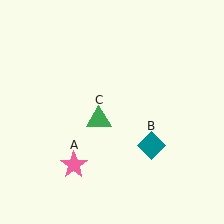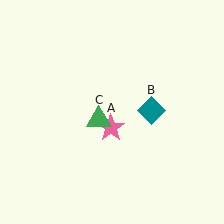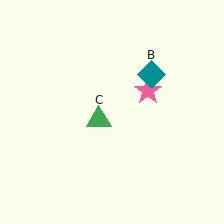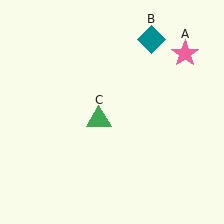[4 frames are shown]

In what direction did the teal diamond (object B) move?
The teal diamond (object B) moved up.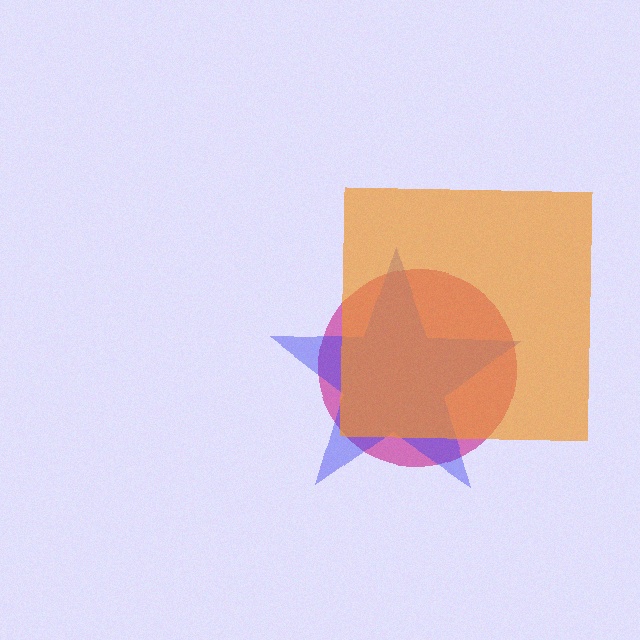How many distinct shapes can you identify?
There are 3 distinct shapes: a magenta circle, a blue star, an orange square.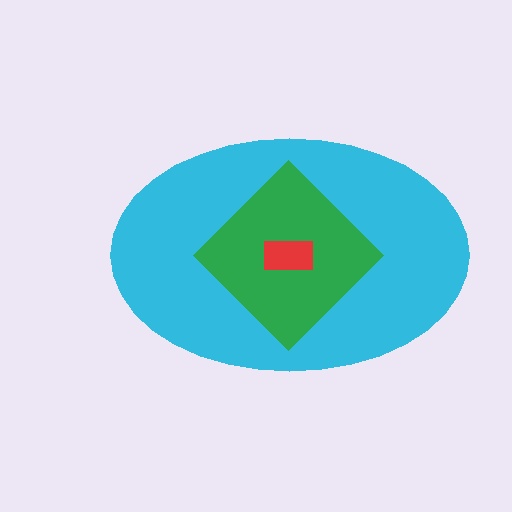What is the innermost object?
The red rectangle.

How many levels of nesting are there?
3.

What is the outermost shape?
The cyan ellipse.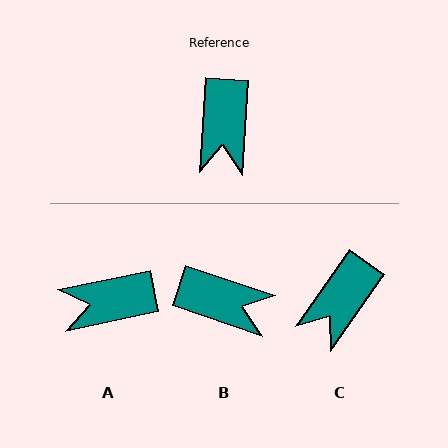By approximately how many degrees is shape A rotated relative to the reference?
Approximately 75 degrees clockwise.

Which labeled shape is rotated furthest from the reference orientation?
A, about 75 degrees away.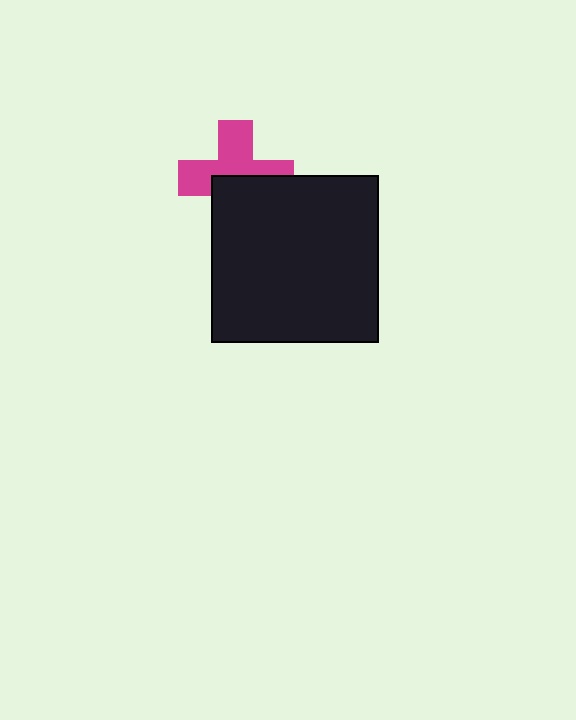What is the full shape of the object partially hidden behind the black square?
The partially hidden object is a magenta cross.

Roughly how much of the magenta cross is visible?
About half of it is visible (roughly 56%).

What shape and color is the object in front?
The object in front is a black square.